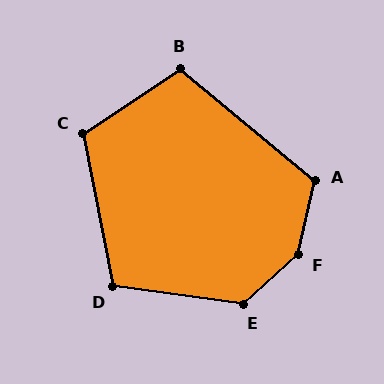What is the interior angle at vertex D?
Approximately 109 degrees (obtuse).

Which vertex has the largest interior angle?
F, at approximately 145 degrees.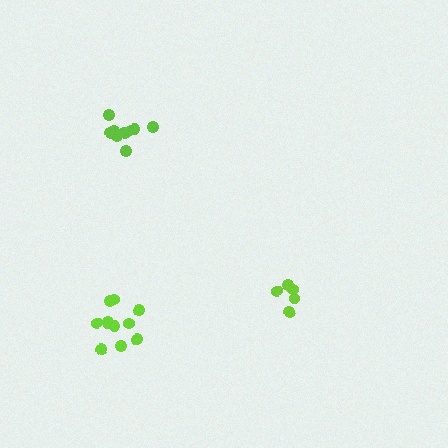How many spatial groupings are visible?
There are 3 spatial groupings.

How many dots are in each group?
Group 1: 9 dots, Group 2: 5 dots, Group 3: 11 dots (25 total).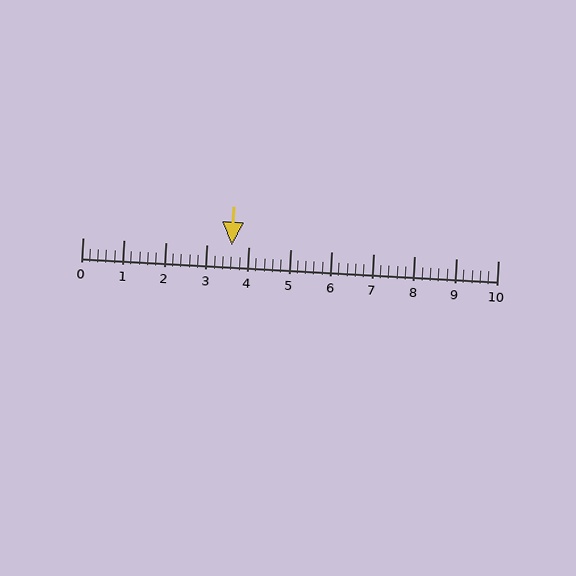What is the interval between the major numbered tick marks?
The major tick marks are spaced 1 units apart.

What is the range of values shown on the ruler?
The ruler shows values from 0 to 10.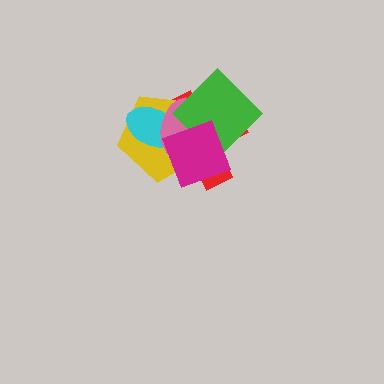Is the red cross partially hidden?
Yes, it is partially covered by another shape.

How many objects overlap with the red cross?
5 objects overlap with the red cross.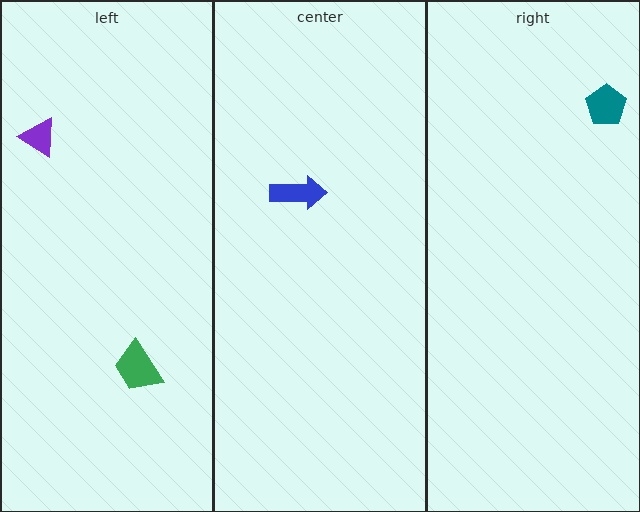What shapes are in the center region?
The blue arrow.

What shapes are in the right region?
The teal pentagon.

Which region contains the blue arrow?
The center region.